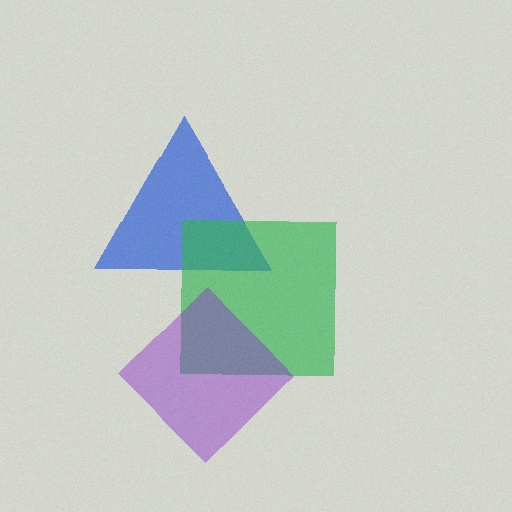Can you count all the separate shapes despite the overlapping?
Yes, there are 3 separate shapes.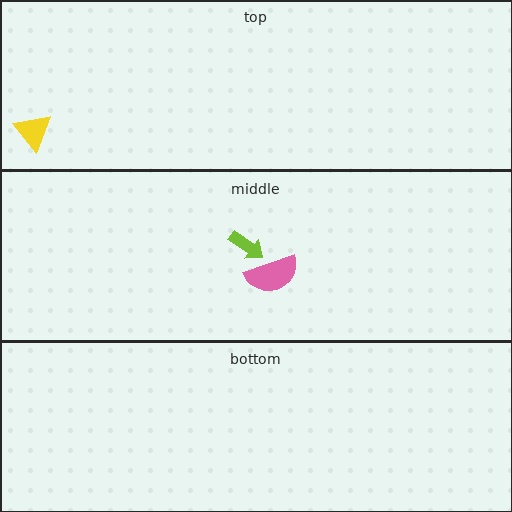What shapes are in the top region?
The yellow triangle.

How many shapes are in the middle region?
2.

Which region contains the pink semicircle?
The middle region.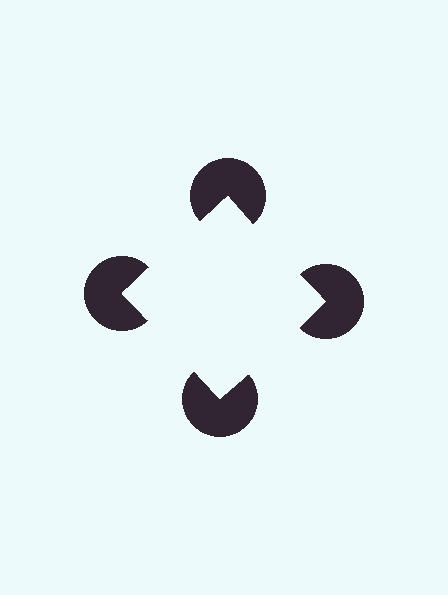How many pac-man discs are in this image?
There are 4 — one at each vertex of the illusory square.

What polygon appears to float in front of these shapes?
An illusory square — its edges are inferred from the aligned wedge cuts in the pac-man discs, not physically drawn.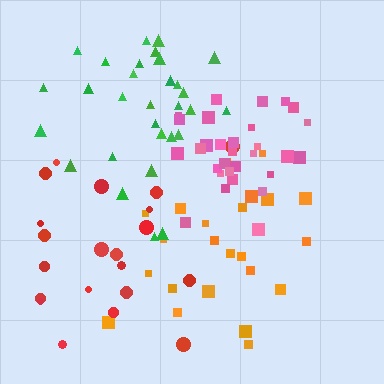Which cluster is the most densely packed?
Pink.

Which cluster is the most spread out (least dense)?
Red.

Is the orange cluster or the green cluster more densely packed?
Green.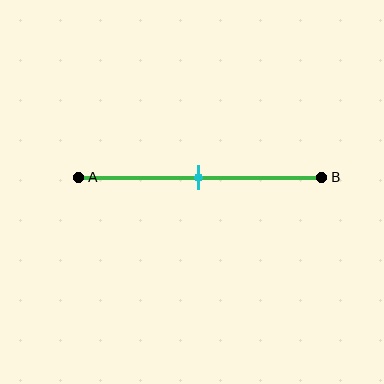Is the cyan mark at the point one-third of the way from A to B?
No, the mark is at about 50% from A, not at the 33% one-third point.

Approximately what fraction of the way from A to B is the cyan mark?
The cyan mark is approximately 50% of the way from A to B.